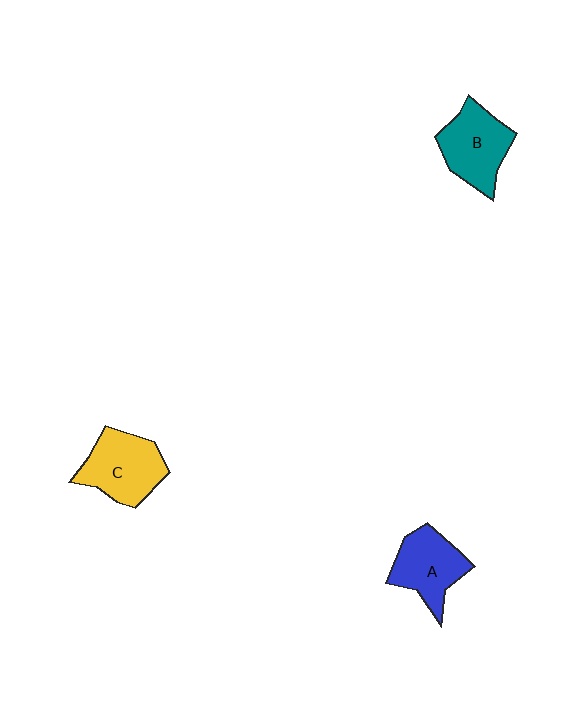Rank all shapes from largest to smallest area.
From largest to smallest: C (yellow), B (teal), A (blue).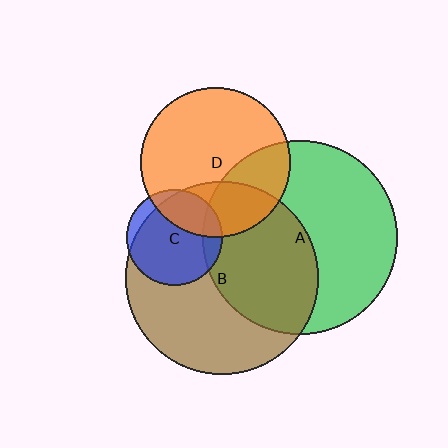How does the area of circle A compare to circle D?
Approximately 1.7 times.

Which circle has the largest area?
Circle A (green).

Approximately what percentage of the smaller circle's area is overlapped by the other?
Approximately 30%.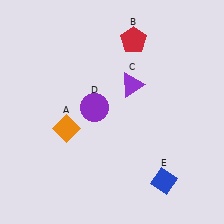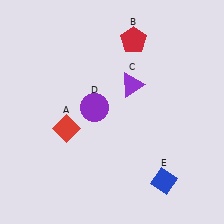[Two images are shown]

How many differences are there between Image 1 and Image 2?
There is 1 difference between the two images.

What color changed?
The diamond (A) changed from orange in Image 1 to red in Image 2.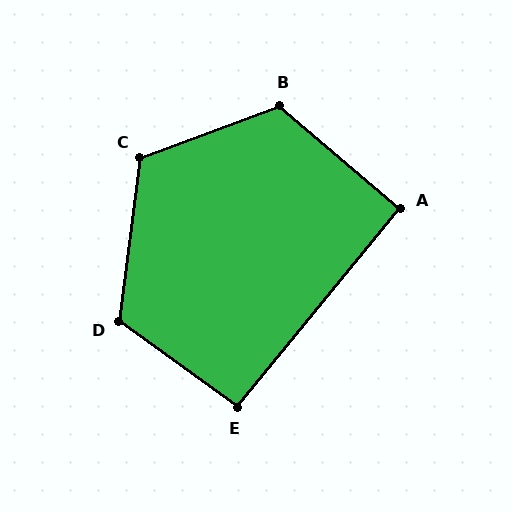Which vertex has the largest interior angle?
B, at approximately 119 degrees.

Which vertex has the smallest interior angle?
A, at approximately 91 degrees.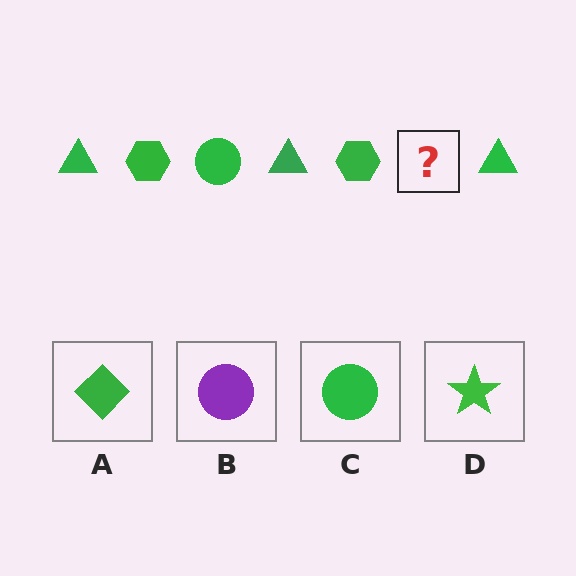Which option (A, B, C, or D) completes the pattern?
C.